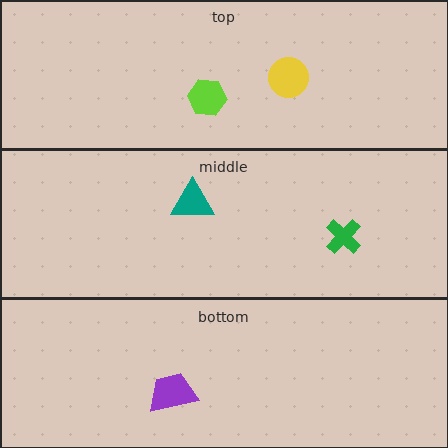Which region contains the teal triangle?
The middle region.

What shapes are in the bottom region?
The purple trapezoid.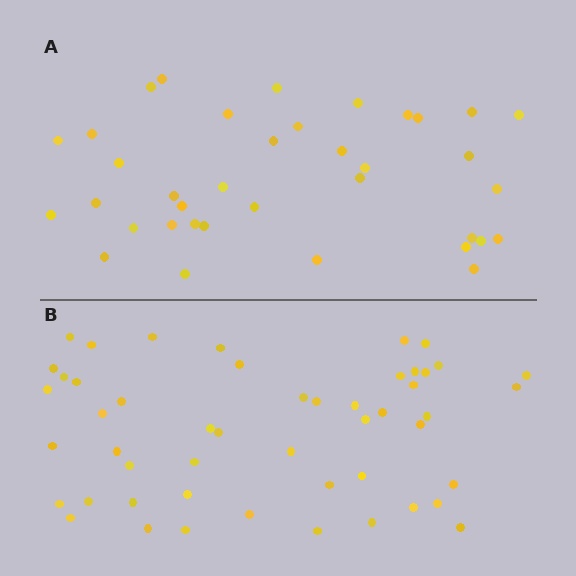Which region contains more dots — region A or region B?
Region B (the bottom region) has more dots.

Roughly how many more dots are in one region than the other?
Region B has approximately 15 more dots than region A.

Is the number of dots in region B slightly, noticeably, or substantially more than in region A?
Region B has noticeably more, but not dramatically so. The ratio is roughly 1.4 to 1.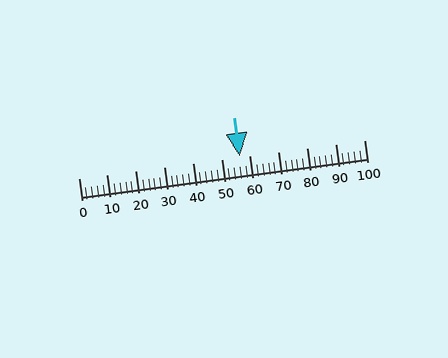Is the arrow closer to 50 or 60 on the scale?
The arrow is closer to 60.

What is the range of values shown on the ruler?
The ruler shows values from 0 to 100.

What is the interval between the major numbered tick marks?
The major tick marks are spaced 10 units apart.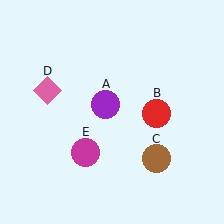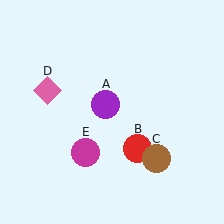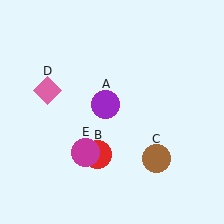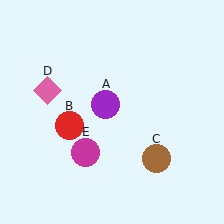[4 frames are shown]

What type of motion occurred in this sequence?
The red circle (object B) rotated clockwise around the center of the scene.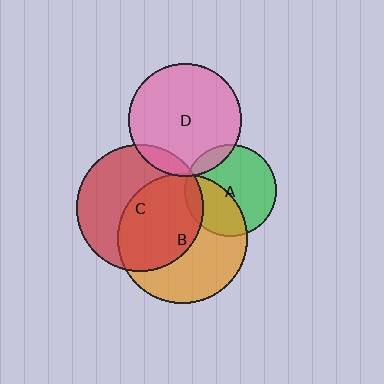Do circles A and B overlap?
Yes.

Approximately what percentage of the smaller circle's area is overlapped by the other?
Approximately 40%.